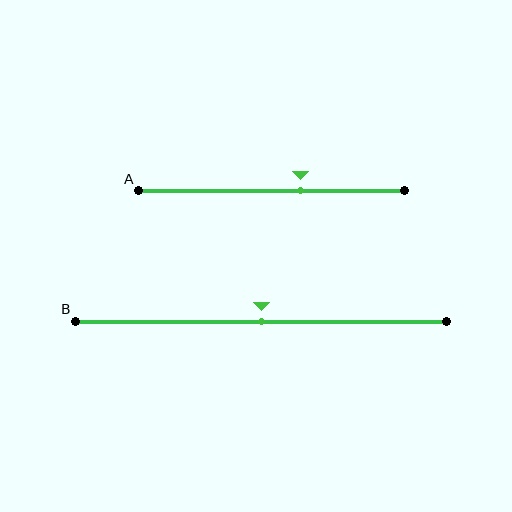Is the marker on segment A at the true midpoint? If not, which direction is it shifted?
No, the marker on segment A is shifted to the right by about 11% of the segment length.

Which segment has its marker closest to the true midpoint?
Segment B has its marker closest to the true midpoint.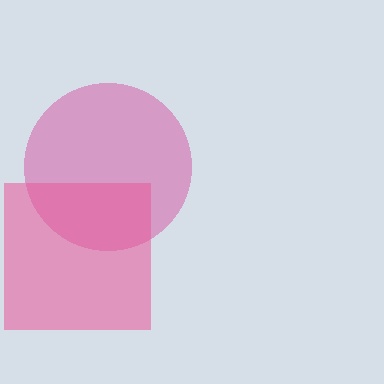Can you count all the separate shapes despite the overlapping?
Yes, there are 2 separate shapes.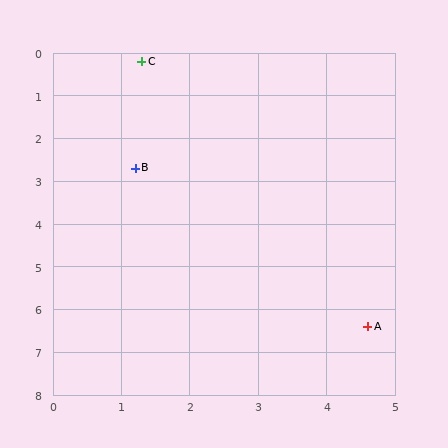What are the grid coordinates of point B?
Point B is at approximately (1.2, 2.7).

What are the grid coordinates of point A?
Point A is at approximately (4.6, 6.4).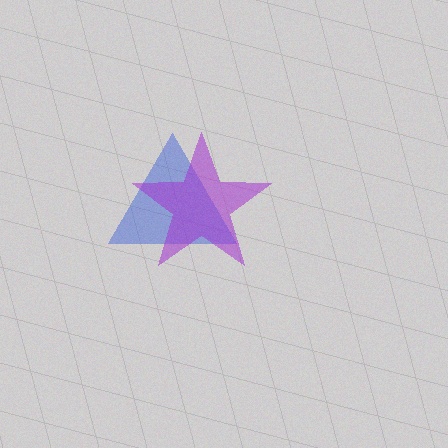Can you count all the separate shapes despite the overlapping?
Yes, there are 2 separate shapes.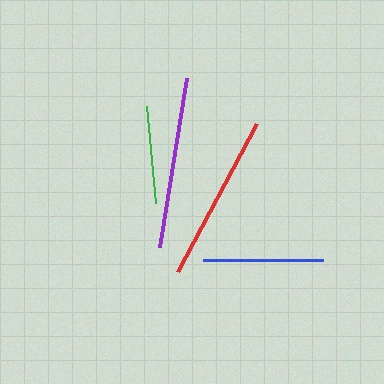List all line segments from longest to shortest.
From longest to shortest: purple, red, blue, green.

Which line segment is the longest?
The purple line is the longest at approximately 171 pixels.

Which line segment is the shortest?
The green line is the shortest at approximately 98 pixels.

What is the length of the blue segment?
The blue segment is approximately 119 pixels long.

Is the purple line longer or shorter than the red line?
The purple line is longer than the red line.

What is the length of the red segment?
The red segment is approximately 168 pixels long.